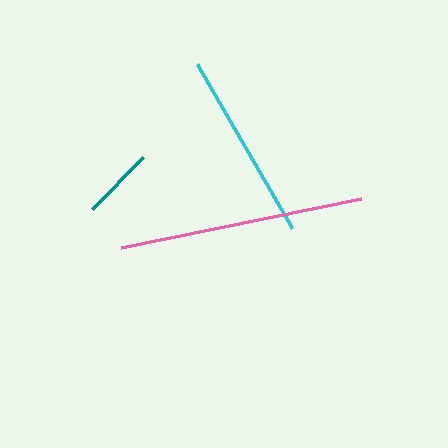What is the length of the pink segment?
The pink segment is approximately 245 pixels long.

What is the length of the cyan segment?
The cyan segment is approximately 189 pixels long.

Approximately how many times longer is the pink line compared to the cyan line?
The pink line is approximately 1.3 times the length of the cyan line.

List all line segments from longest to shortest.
From longest to shortest: pink, cyan, teal.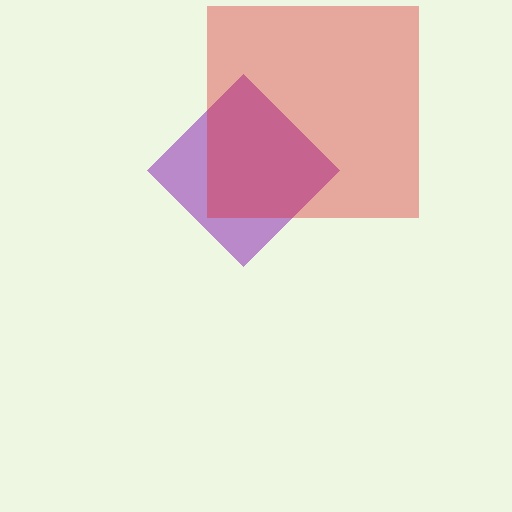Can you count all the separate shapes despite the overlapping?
Yes, there are 2 separate shapes.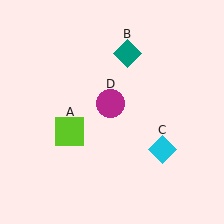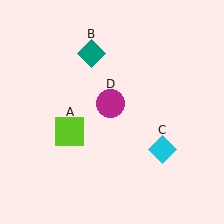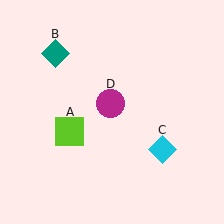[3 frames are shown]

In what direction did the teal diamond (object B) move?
The teal diamond (object B) moved left.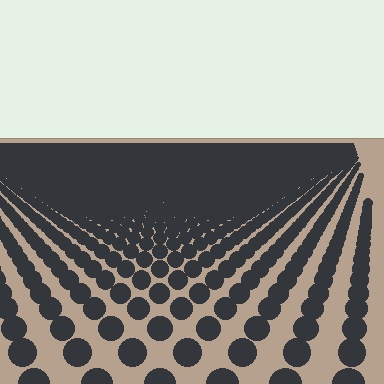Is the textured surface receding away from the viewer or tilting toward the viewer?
The surface is receding away from the viewer. Texture elements get smaller and denser toward the top.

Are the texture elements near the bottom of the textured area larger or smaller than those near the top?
Larger. Near the bottom, elements are closer to the viewer and appear at a bigger on-screen size.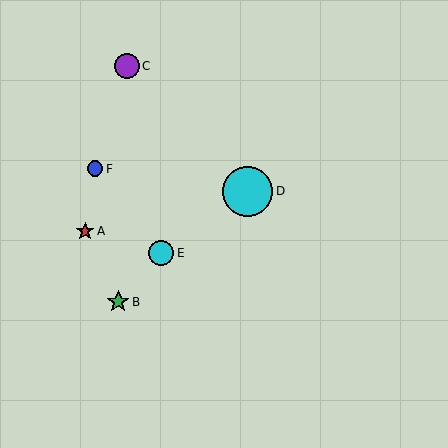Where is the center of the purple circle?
The center of the purple circle is at (127, 66).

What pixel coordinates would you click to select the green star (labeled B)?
Click at (118, 302) to select the green star B.